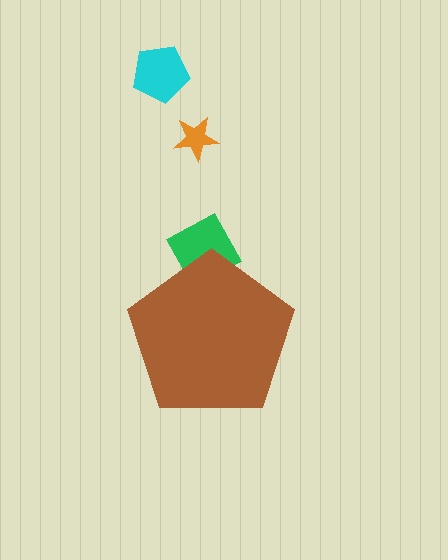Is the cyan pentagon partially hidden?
No, the cyan pentagon is fully visible.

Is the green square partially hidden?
Yes, the green square is partially hidden behind the brown pentagon.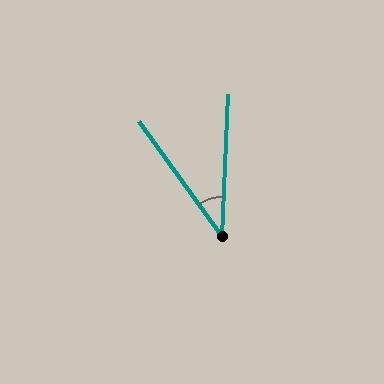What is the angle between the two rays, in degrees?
Approximately 39 degrees.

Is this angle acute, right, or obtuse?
It is acute.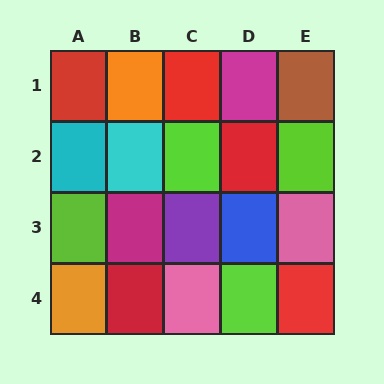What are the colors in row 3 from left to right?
Lime, magenta, purple, blue, pink.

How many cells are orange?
2 cells are orange.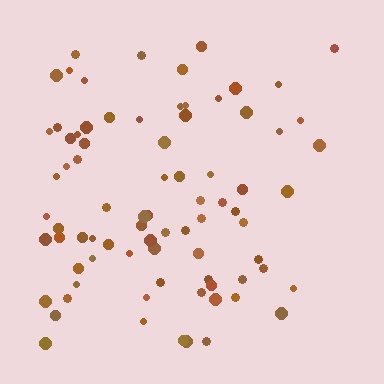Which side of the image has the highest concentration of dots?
The left.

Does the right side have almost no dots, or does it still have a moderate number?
Still a moderate number, just noticeably fewer than the left.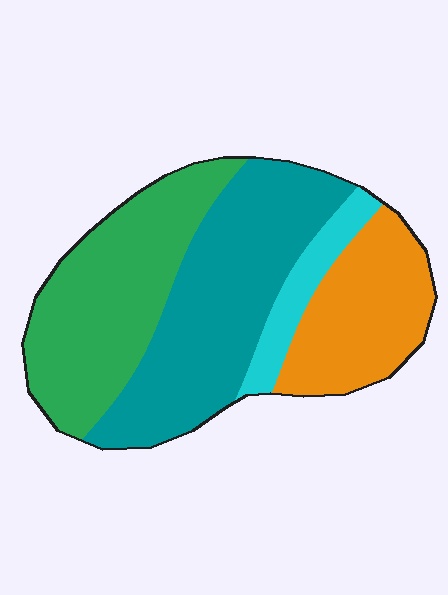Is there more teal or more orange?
Teal.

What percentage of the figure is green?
Green takes up about one third (1/3) of the figure.